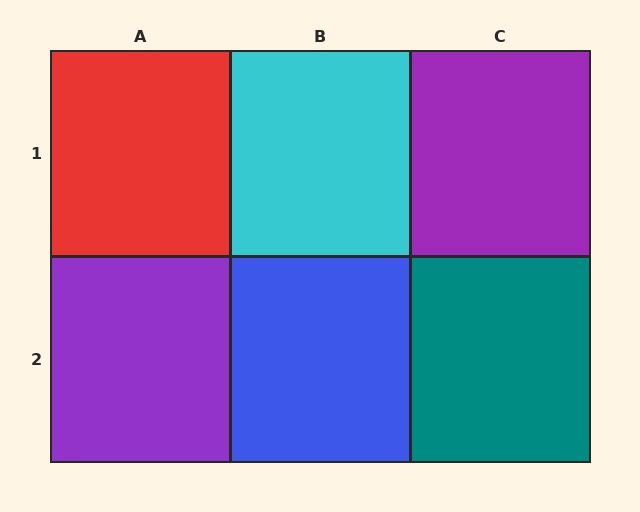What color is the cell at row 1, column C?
Purple.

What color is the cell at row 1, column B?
Cyan.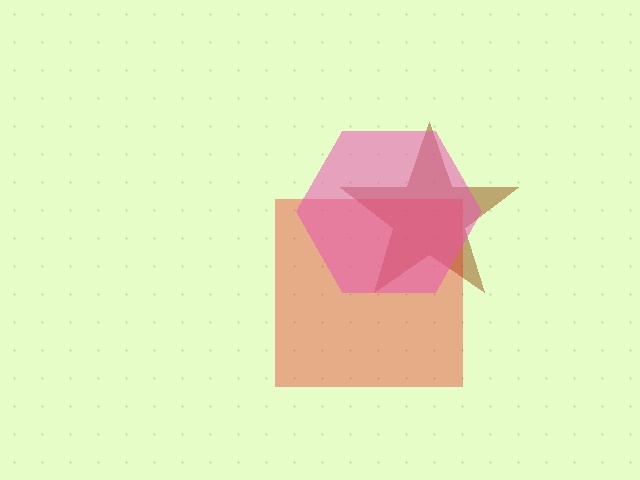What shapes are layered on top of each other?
The layered shapes are: a brown star, a red square, a pink hexagon.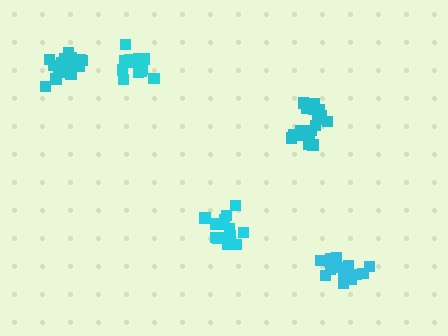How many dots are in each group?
Group 1: 19 dots, Group 2: 18 dots, Group 3: 16 dots, Group 4: 19 dots, Group 5: 14 dots (86 total).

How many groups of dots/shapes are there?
There are 5 groups.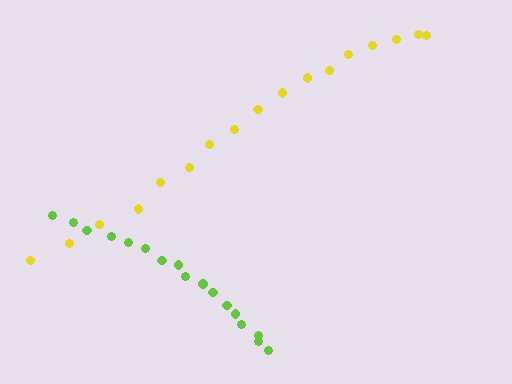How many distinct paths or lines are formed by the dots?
There are 2 distinct paths.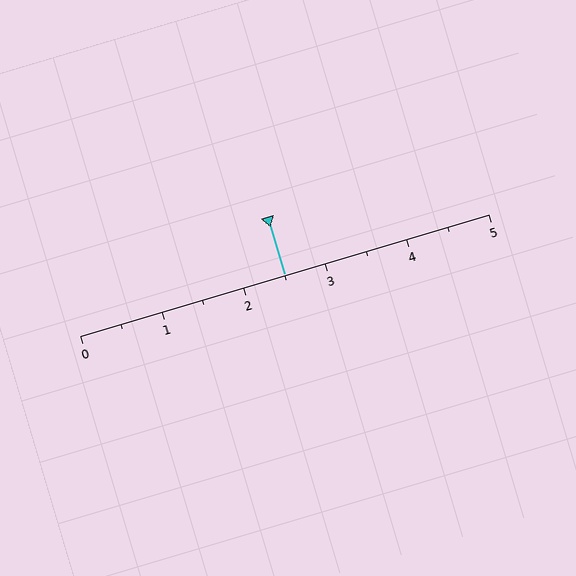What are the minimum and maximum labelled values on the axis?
The axis runs from 0 to 5.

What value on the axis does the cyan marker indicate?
The marker indicates approximately 2.5.